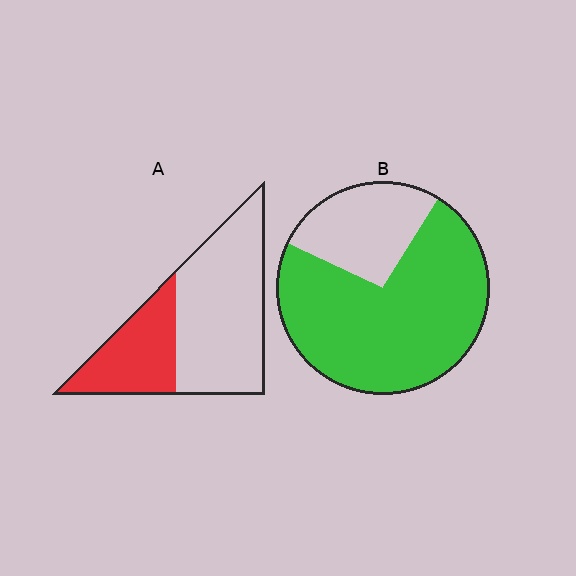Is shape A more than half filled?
No.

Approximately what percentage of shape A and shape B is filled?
A is approximately 35% and B is approximately 75%.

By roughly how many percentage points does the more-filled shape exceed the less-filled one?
By roughly 40 percentage points (B over A).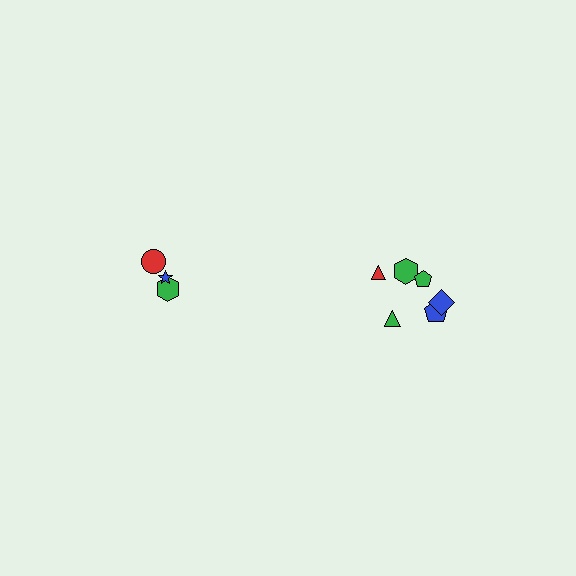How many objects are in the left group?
There are 3 objects.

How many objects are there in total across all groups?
There are 9 objects.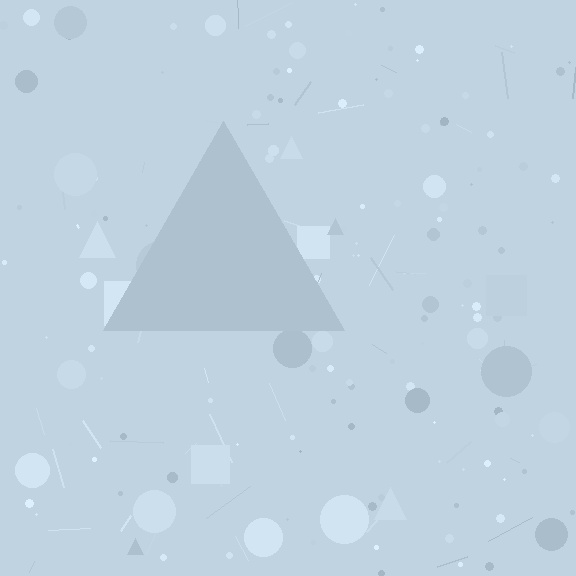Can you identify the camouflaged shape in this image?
The camouflaged shape is a triangle.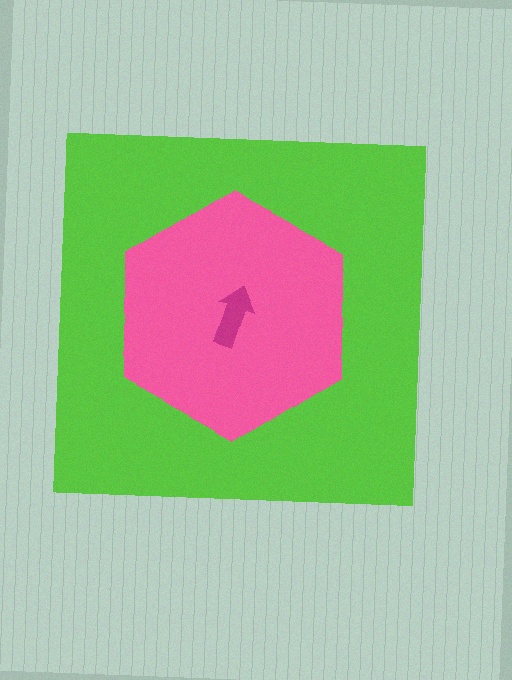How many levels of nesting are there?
3.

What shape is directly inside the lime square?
The pink hexagon.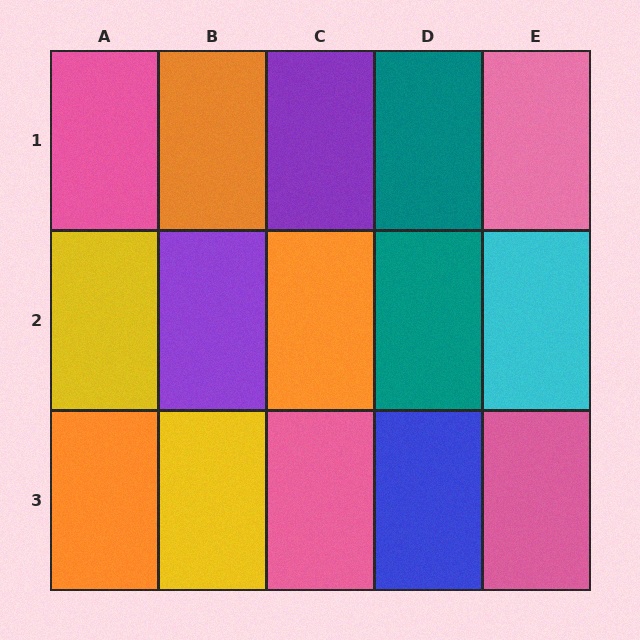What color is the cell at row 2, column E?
Cyan.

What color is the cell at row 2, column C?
Orange.